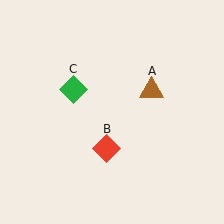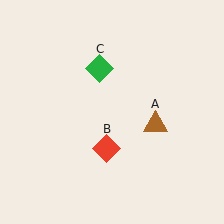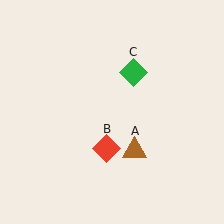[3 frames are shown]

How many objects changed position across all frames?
2 objects changed position: brown triangle (object A), green diamond (object C).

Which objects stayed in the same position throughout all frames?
Red diamond (object B) remained stationary.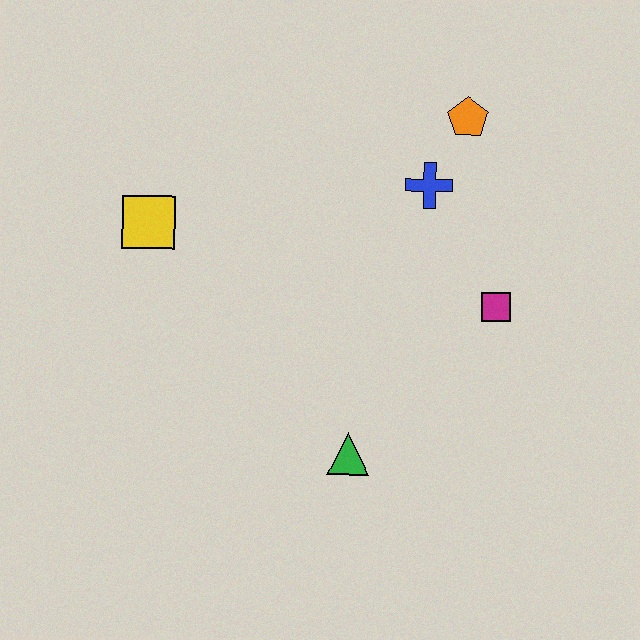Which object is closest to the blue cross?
The orange pentagon is closest to the blue cross.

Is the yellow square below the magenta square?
No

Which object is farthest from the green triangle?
The orange pentagon is farthest from the green triangle.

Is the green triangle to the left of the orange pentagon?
Yes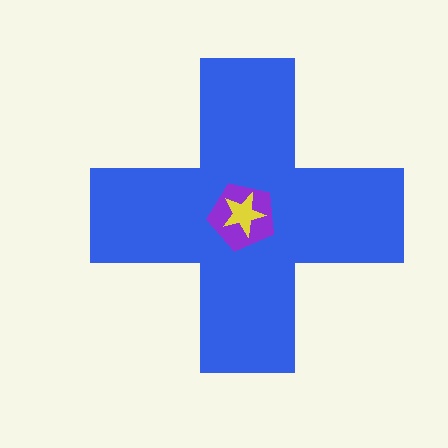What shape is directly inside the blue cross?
The purple pentagon.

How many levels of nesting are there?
3.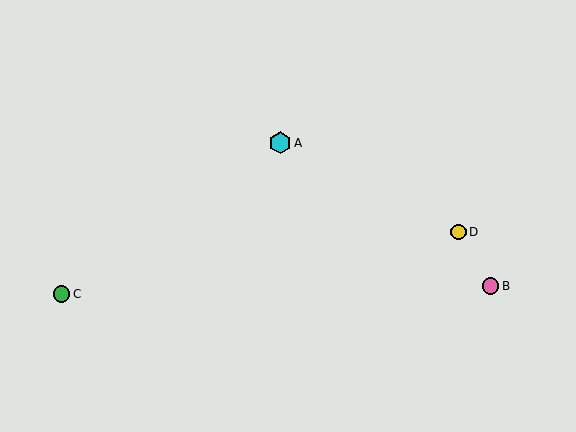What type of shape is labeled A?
Shape A is a cyan hexagon.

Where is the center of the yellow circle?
The center of the yellow circle is at (458, 232).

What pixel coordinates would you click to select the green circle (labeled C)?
Click at (62, 294) to select the green circle C.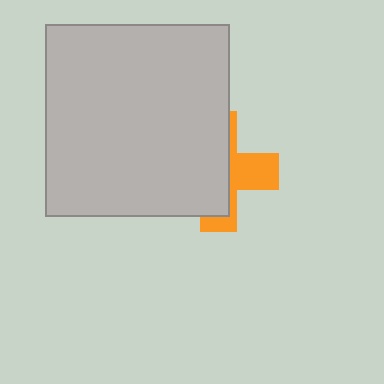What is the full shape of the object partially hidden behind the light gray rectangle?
The partially hidden object is an orange cross.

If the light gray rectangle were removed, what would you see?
You would see the complete orange cross.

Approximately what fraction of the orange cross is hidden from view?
Roughly 62% of the orange cross is hidden behind the light gray rectangle.